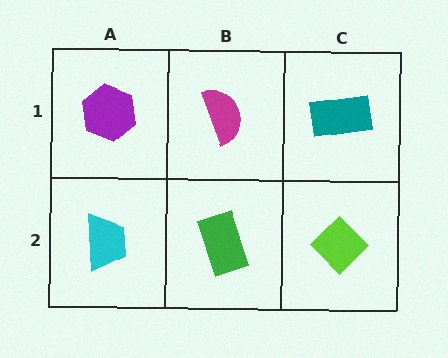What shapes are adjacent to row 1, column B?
A green rectangle (row 2, column B), a purple hexagon (row 1, column A), a teal rectangle (row 1, column C).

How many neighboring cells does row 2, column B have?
3.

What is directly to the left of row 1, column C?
A magenta semicircle.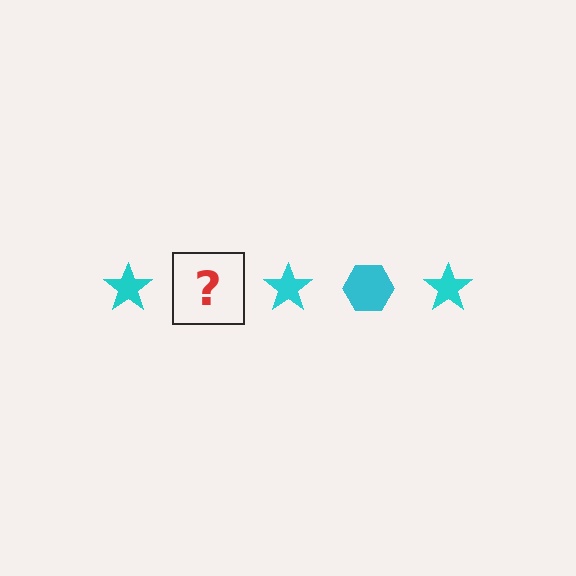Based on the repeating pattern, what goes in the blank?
The blank should be a cyan hexagon.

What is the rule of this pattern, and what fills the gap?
The rule is that the pattern cycles through star, hexagon shapes in cyan. The gap should be filled with a cyan hexagon.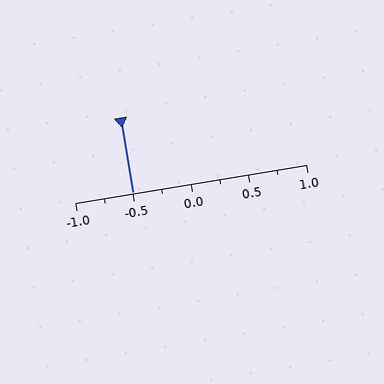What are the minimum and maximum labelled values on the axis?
The axis runs from -1.0 to 1.0.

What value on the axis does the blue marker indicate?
The marker indicates approximately -0.5.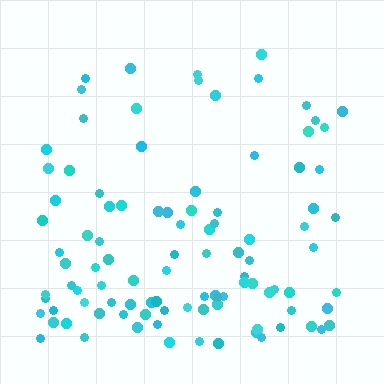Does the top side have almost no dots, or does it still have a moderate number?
Still a moderate number, just noticeably fewer than the bottom.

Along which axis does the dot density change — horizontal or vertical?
Vertical.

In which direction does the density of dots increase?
From top to bottom, with the bottom side densest.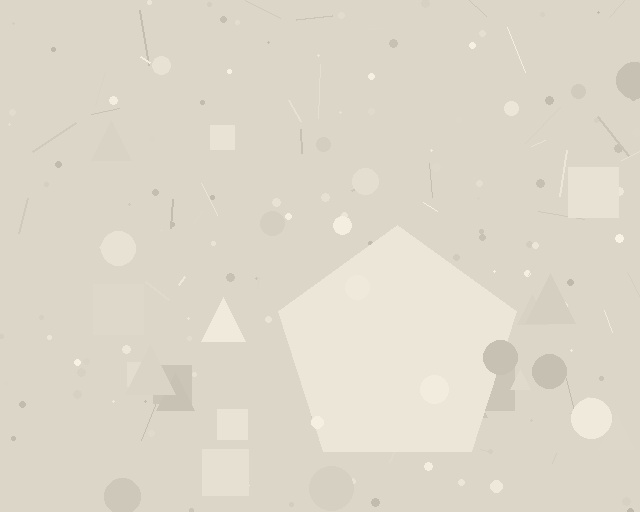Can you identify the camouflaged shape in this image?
The camouflaged shape is a pentagon.